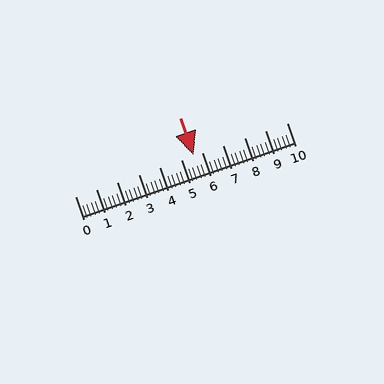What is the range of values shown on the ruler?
The ruler shows values from 0 to 10.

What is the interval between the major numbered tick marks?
The major tick marks are spaced 1 units apart.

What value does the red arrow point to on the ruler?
The red arrow points to approximately 5.6.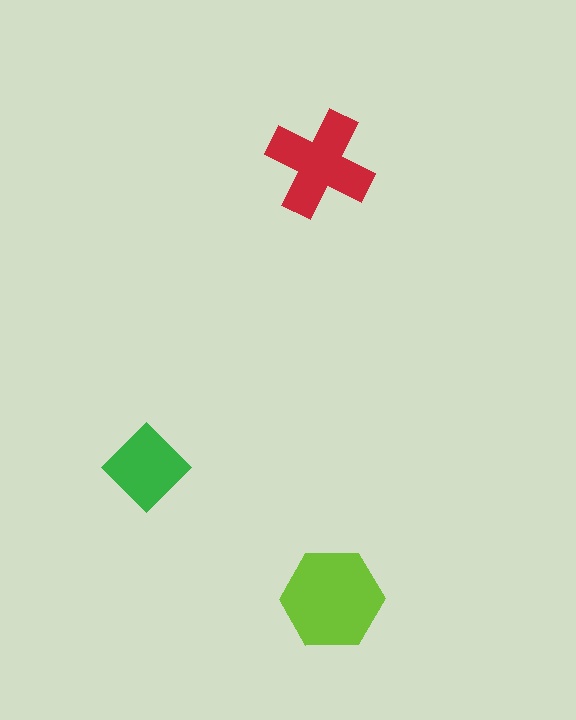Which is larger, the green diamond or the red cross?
The red cross.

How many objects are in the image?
There are 3 objects in the image.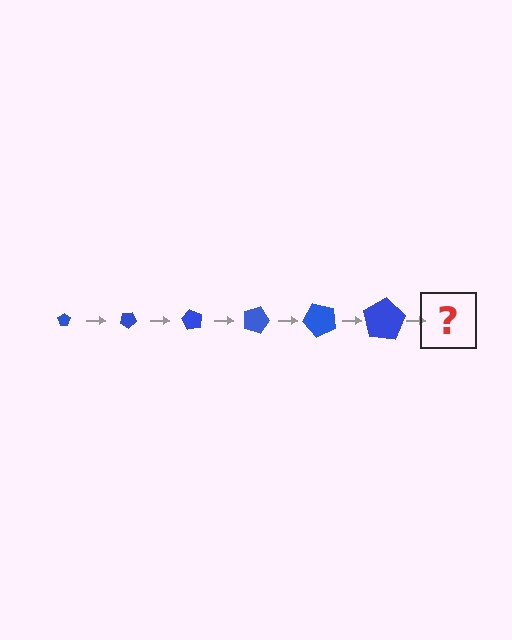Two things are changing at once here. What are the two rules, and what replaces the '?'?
The two rules are that the pentagon grows larger each step and it rotates 30 degrees each step. The '?' should be a pentagon, larger than the previous one and rotated 180 degrees from the start.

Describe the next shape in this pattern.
It should be a pentagon, larger than the previous one and rotated 180 degrees from the start.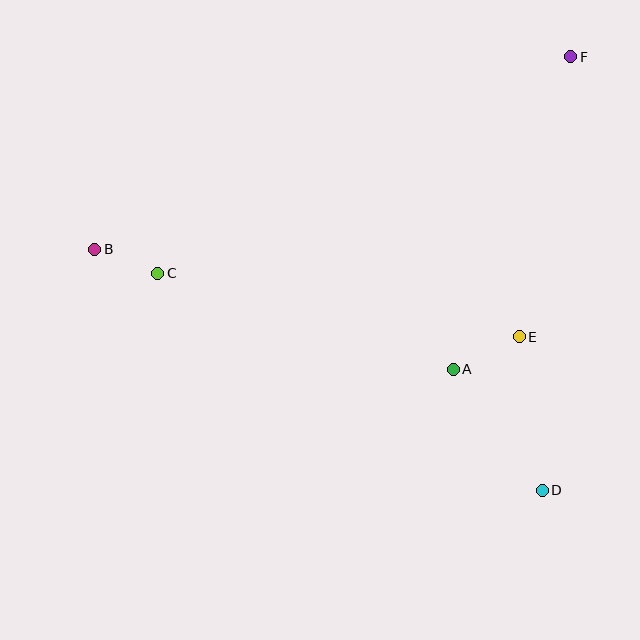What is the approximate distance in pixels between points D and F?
The distance between D and F is approximately 434 pixels.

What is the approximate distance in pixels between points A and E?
The distance between A and E is approximately 74 pixels.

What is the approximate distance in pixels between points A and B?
The distance between A and B is approximately 378 pixels.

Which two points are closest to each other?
Points B and C are closest to each other.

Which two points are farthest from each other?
Points B and F are farthest from each other.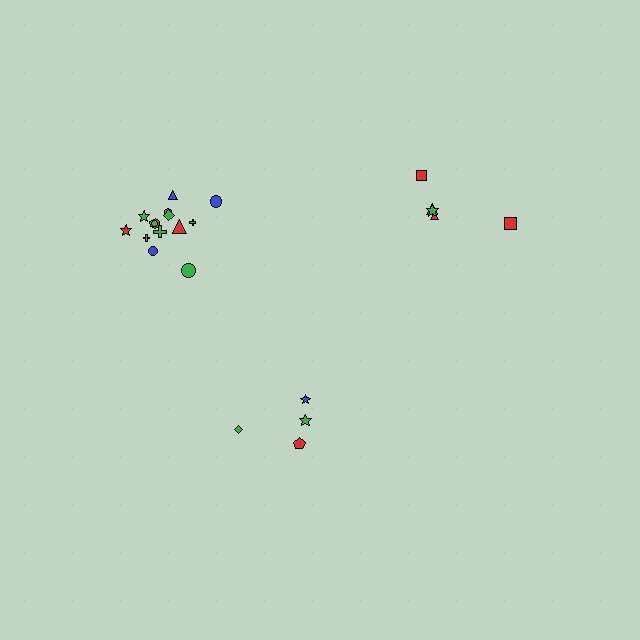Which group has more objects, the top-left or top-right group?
The top-left group.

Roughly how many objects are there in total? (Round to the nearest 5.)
Roughly 25 objects in total.